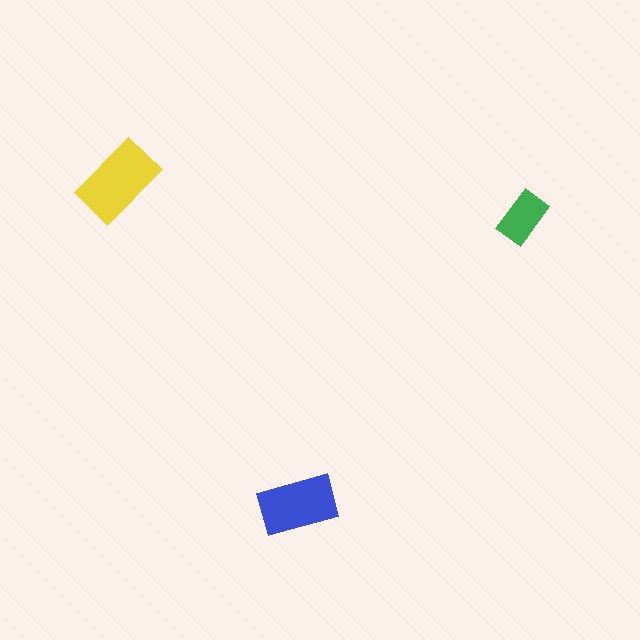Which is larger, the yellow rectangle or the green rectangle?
The yellow one.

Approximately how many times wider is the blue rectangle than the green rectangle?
About 1.5 times wider.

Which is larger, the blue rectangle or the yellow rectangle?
The yellow one.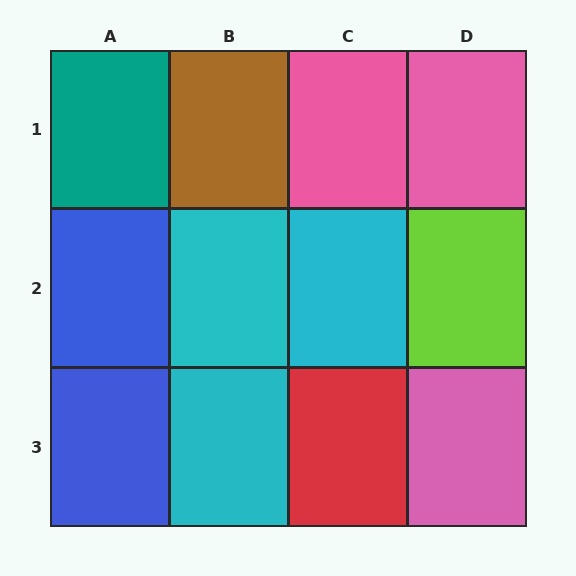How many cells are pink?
3 cells are pink.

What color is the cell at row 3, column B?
Cyan.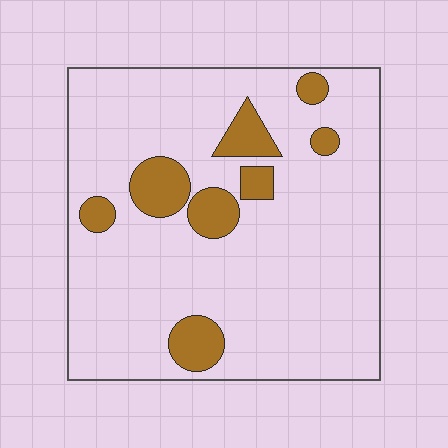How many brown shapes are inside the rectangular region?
8.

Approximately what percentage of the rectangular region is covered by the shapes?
Approximately 15%.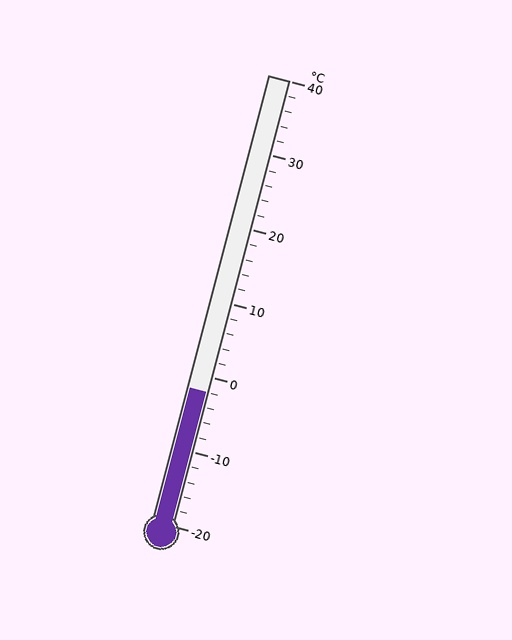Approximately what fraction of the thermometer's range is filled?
The thermometer is filled to approximately 30% of its range.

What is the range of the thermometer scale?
The thermometer scale ranges from -20°C to 40°C.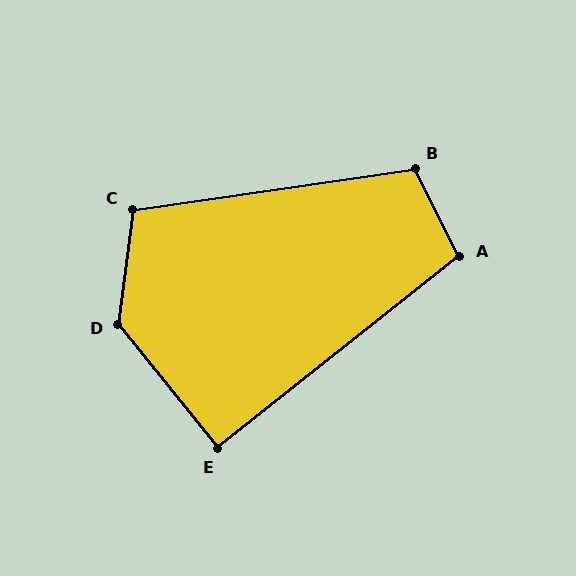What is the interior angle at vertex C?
Approximately 105 degrees (obtuse).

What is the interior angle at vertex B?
Approximately 109 degrees (obtuse).